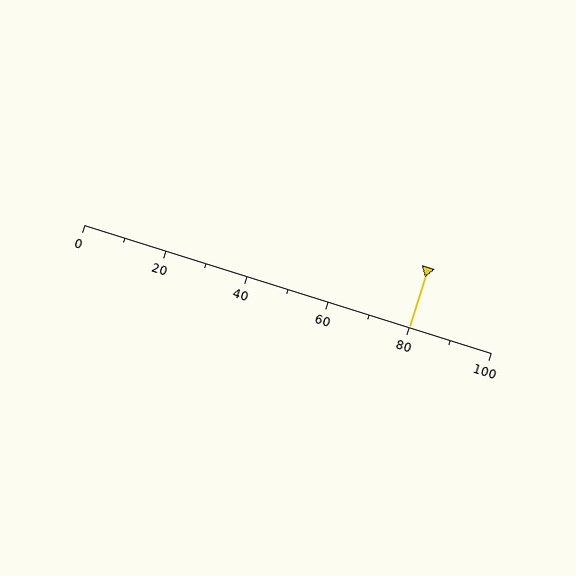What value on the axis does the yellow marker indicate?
The marker indicates approximately 80.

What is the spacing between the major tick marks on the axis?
The major ticks are spaced 20 apart.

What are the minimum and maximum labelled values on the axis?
The axis runs from 0 to 100.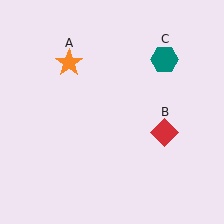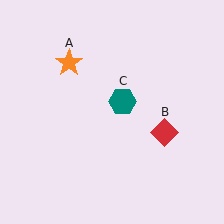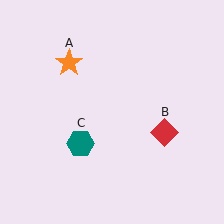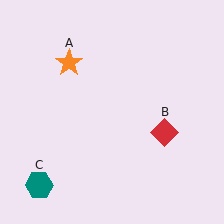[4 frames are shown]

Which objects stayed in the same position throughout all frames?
Orange star (object A) and red diamond (object B) remained stationary.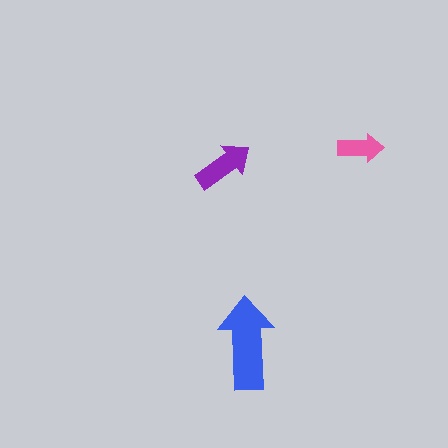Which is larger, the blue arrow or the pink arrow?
The blue one.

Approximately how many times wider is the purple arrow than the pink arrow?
About 1.5 times wider.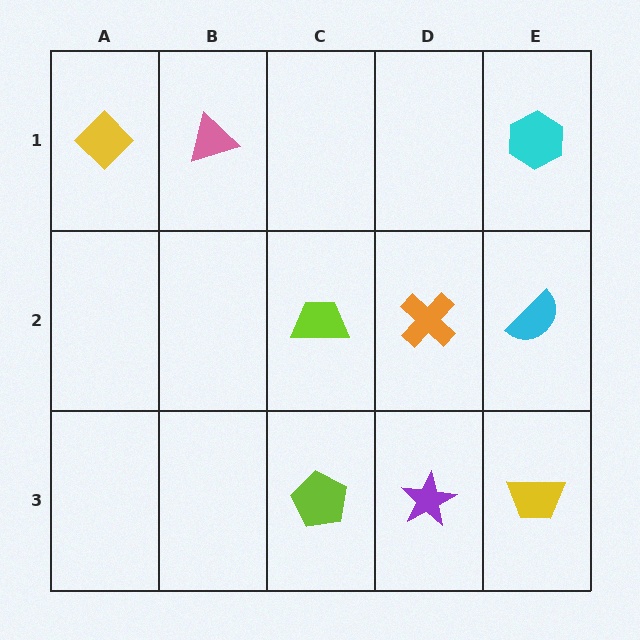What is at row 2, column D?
An orange cross.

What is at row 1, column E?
A cyan hexagon.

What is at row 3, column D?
A purple star.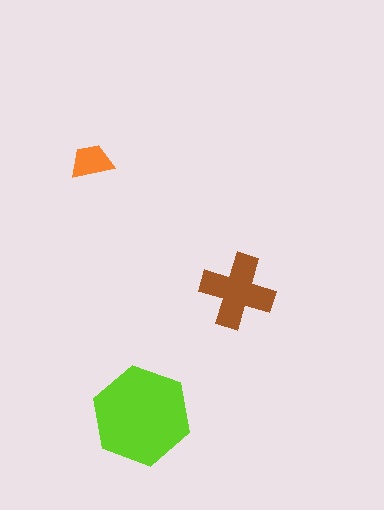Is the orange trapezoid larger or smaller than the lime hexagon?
Smaller.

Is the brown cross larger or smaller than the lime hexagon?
Smaller.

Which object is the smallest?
The orange trapezoid.